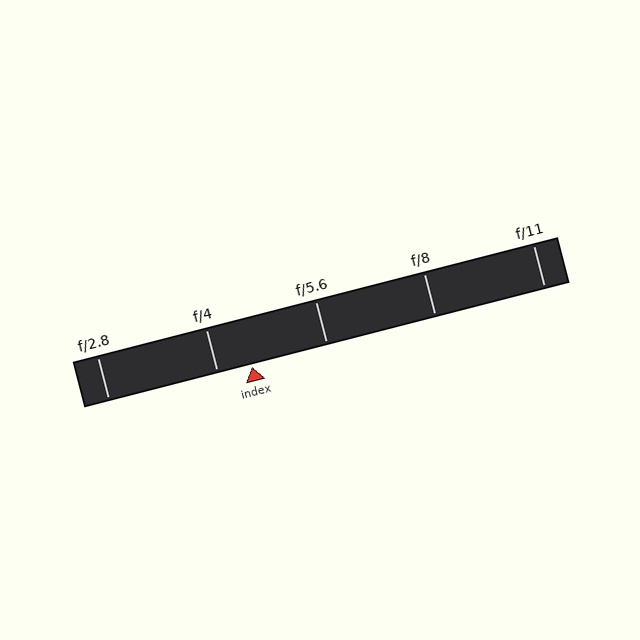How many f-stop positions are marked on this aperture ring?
There are 5 f-stop positions marked.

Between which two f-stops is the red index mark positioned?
The index mark is between f/4 and f/5.6.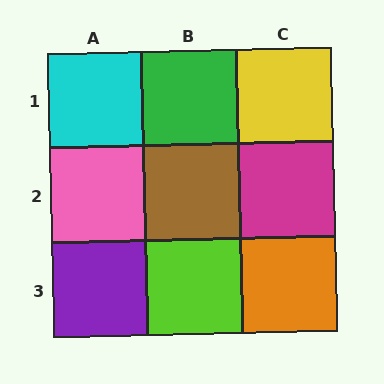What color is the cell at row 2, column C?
Magenta.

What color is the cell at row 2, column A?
Pink.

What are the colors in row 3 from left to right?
Purple, lime, orange.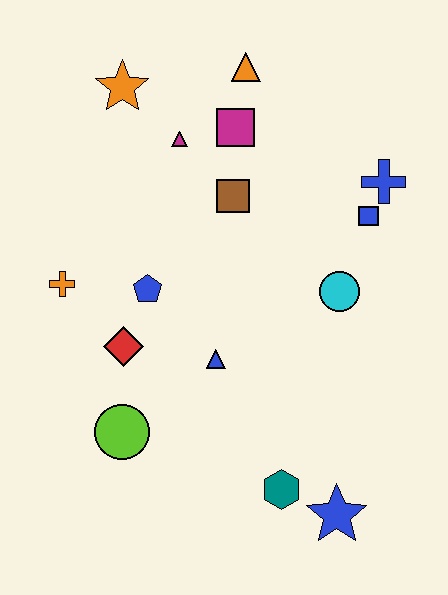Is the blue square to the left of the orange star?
No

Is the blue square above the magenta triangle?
No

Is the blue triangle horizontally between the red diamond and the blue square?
Yes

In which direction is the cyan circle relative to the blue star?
The cyan circle is above the blue star.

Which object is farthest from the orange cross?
The blue star is farthest from the orange cross.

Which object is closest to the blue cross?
The blue square is closest to the blue cross.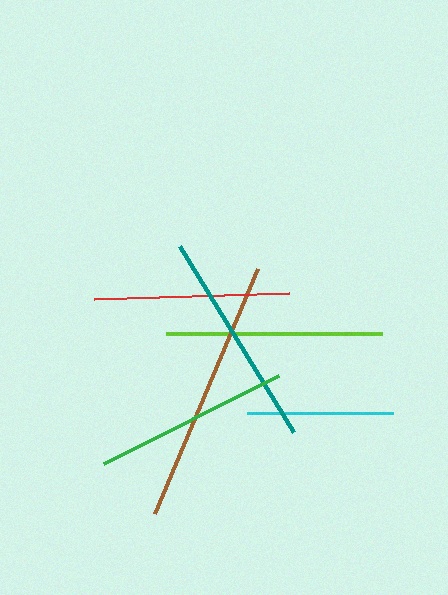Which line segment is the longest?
The brown line is the longest at approximately 266 pixels.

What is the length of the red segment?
The red segment is approximately 195 pixels long.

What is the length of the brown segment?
The brown segment is approximately 266 pixels long.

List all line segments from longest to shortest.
From longest to shortest: brown, teal, lime, green, red, cyan.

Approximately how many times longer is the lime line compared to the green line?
The lime line is approximately 1.1 times the length of the green line.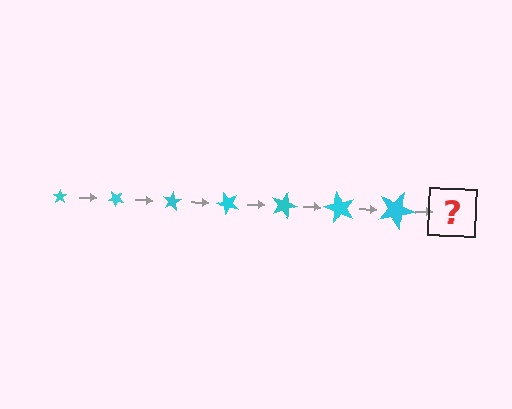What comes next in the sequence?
The next element should be a star, larger than the previous one and rotated 280 degrees from the start.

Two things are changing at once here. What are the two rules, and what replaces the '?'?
The two rules are that the star grows larger each step and it rotates 40 degrees each step. The '?' should be a star, larger than the previous one and rotated 280 degrees from the start.